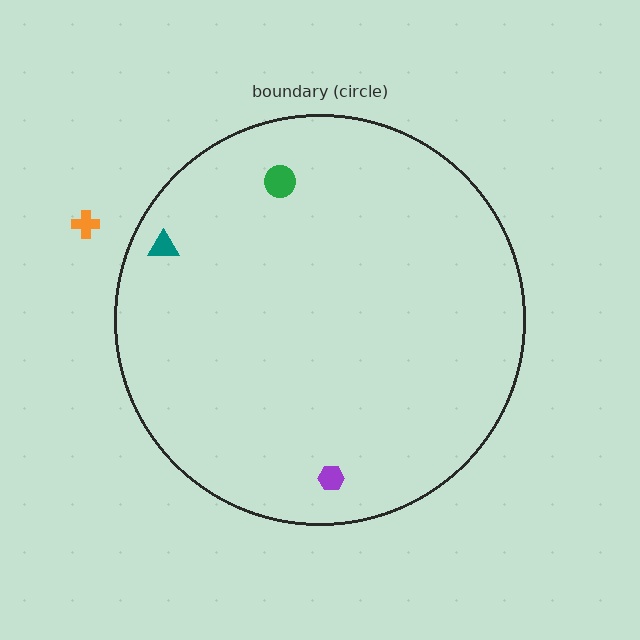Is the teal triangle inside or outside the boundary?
Inside.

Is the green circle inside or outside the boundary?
Inside.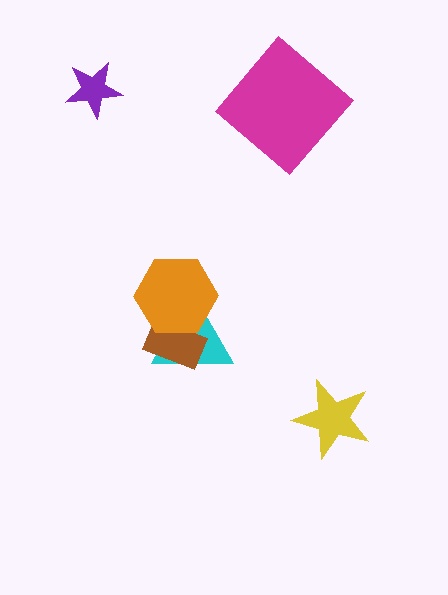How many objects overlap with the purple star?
0 objects overlap with the purple star.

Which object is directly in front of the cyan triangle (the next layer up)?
The brown rectangle is directly in front of the cyan triangle.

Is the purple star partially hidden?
No, no other shape covers it.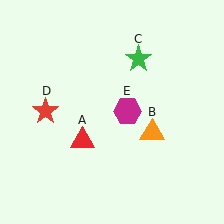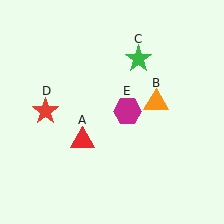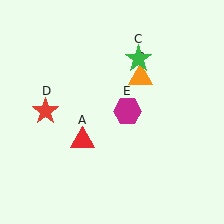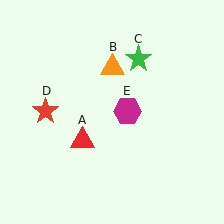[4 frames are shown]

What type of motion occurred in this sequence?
The orange triangle (object B) rotated counterclockwise around the center of the scene.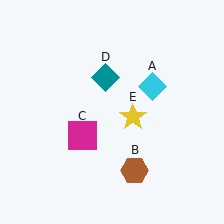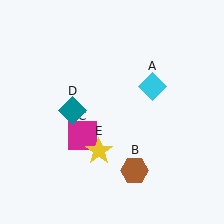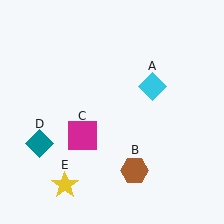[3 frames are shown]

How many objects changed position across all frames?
2 objects changed position: teal diamond (object D), yellow star (object E).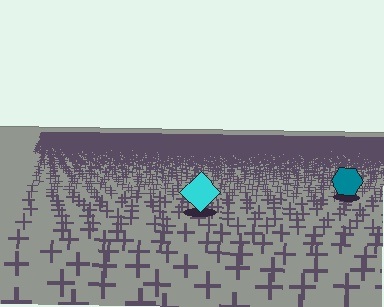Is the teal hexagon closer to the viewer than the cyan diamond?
No. The cyan diamond is closer — you can tell from the texture gradient: the ground texture is coarser near it.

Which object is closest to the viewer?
The cyan diamond is closest. The texture marks near it are larger and more spread out.